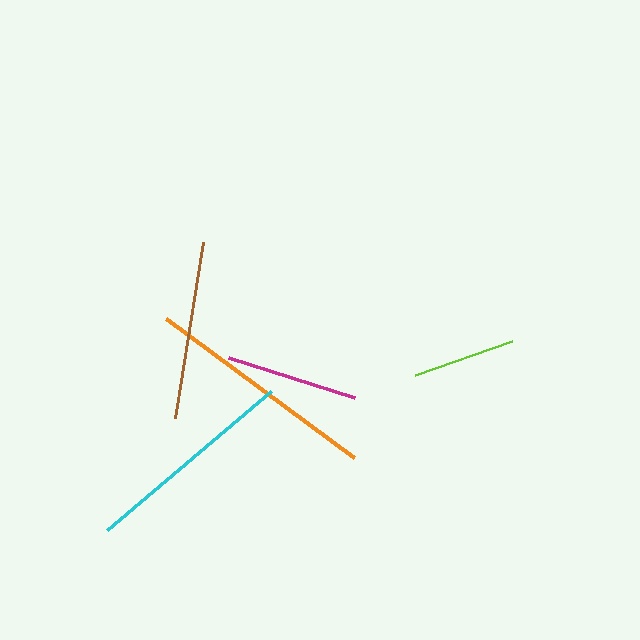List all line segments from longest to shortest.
From longest to shortest: orange, cyan, brown, magenta, lime.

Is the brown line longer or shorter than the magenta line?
The brown line is longer than the magenta line.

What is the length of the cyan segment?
The cyan segment is approximately 215 pixels long.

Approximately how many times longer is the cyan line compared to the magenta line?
The cyan line is approximately 1.6 times the length of the magenta line.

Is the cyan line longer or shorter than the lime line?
The cyan line is longer than the lime line.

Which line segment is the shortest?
The lime line is the shortest at approximately 103 pixels.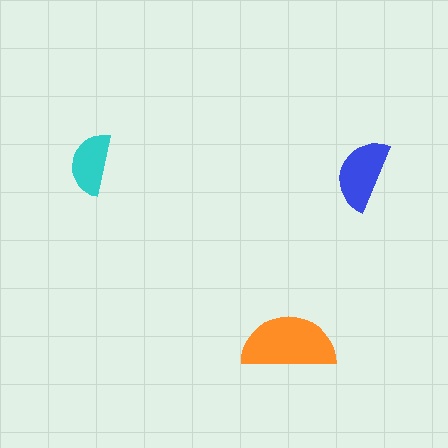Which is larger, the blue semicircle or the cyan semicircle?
The blue one.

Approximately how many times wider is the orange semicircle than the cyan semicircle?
About 1.5 times wider.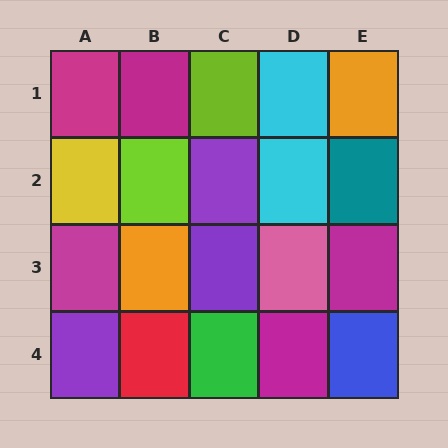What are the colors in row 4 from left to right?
Purple, red, green, magenta, blue.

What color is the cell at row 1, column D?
Cyan.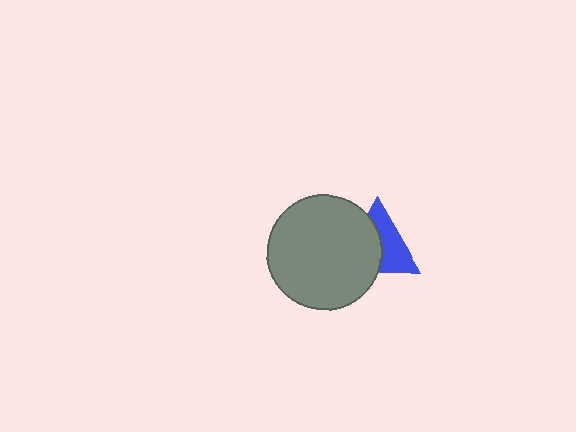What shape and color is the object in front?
The object in front is a gray circle.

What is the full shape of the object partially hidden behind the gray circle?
The partially hidden object is a blue triangle.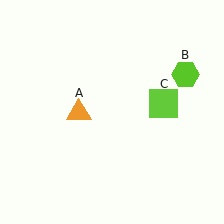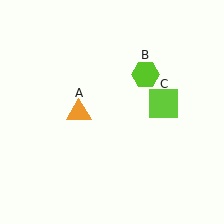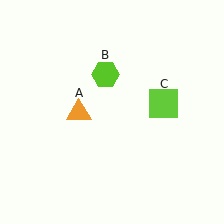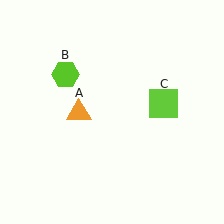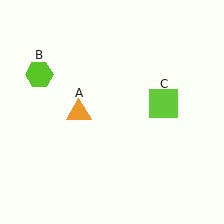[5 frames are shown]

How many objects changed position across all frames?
1 object changed position: lime hexagon (object B).